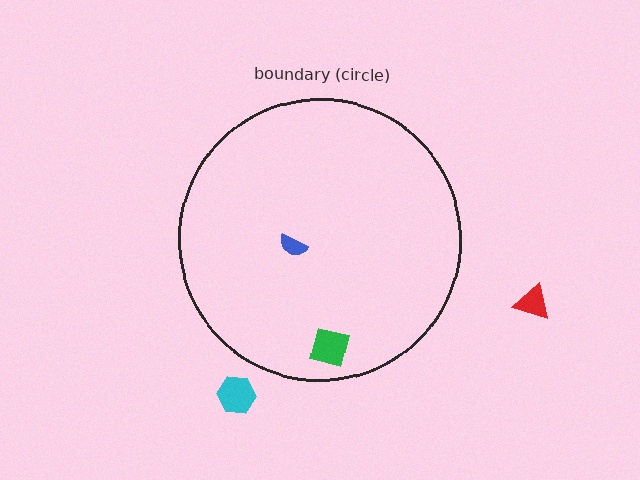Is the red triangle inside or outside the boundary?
Outside.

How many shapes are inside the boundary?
2 inside, 2 outside.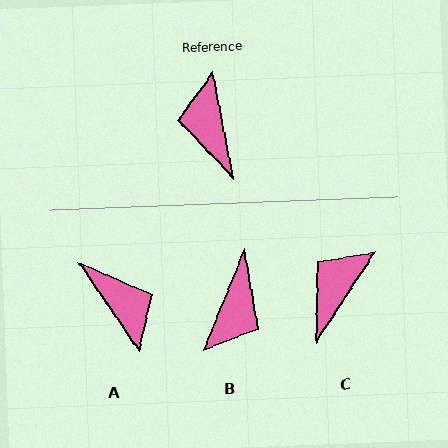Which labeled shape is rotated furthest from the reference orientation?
A, about 157 degrees away.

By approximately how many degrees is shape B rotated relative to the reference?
Approximately 147 degrees counter-clockwise.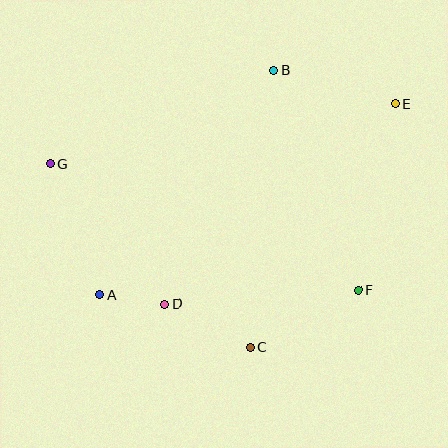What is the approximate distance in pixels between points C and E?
The distance between C and E is approximately 283 pixels.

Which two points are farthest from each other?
Points A and E are farthest from each other.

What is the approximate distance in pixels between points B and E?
The distance between B and E is approximately 125 pixels.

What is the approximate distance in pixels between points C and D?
The distance between C and D is approximately 96 pixels.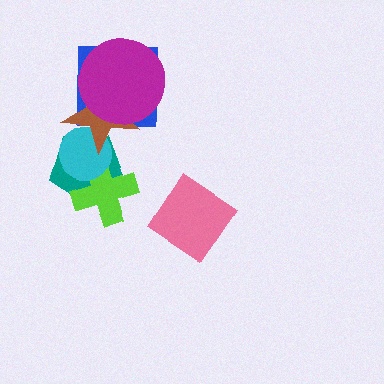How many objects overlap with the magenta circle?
2 objects overlap with the magenta circle.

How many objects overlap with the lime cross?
2 objects overlap with the lime cross.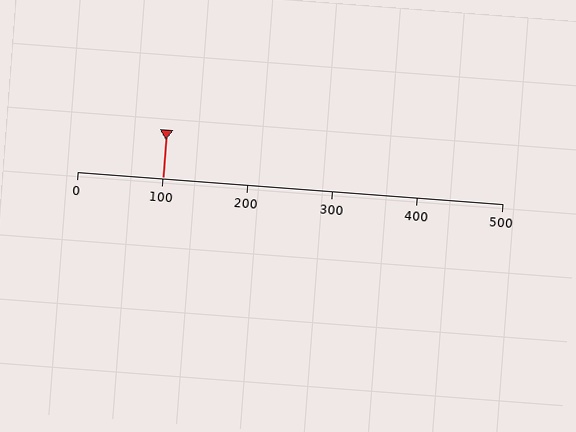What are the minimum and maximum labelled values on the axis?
The axis runs from 0 to 500.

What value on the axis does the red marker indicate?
The marker indicates approximately 100.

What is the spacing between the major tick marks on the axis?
The major ticks are spaced 100 apart.